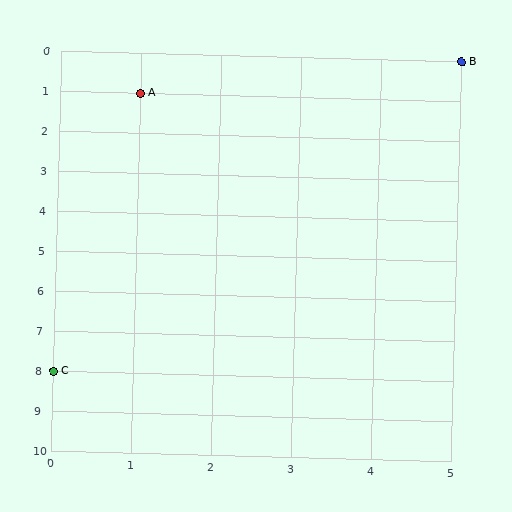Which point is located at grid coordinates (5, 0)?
Point B is at (5, 0).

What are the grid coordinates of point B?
Point B is at grid coordinates (5, 0).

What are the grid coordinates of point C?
Point C is at grid coordinates (0, 8).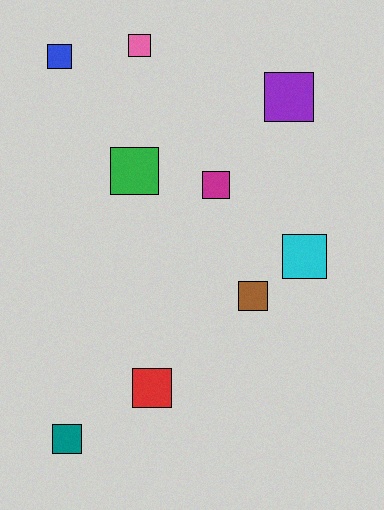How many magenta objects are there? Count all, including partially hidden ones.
There is 1 magenta object.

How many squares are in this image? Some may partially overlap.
There are 9 squares.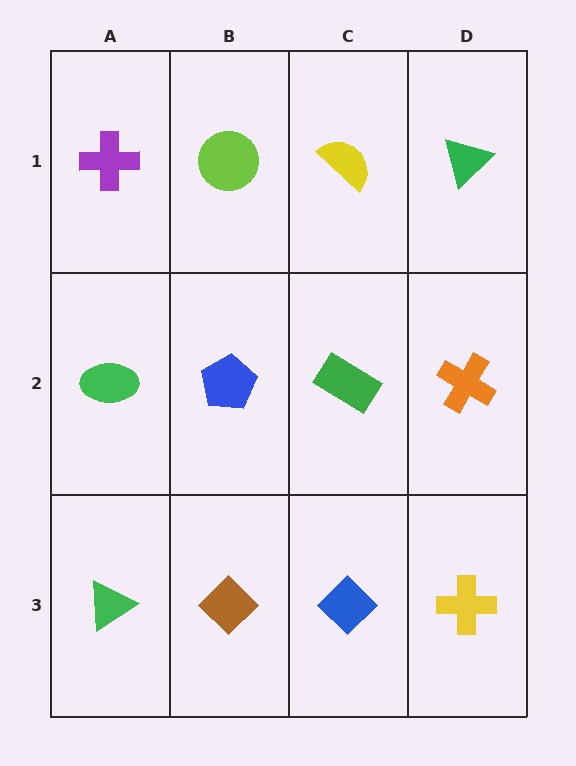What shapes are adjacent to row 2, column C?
A yellow semicircle (row 1, column C), a blue diamond (row 3, column C), a blue pentagon (row 2, column B), an orange cross (row 2, column D).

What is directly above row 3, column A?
A green ellipse.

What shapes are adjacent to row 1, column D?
An orange cross (row 2, column D), a yellow semicircle (row 1, column C).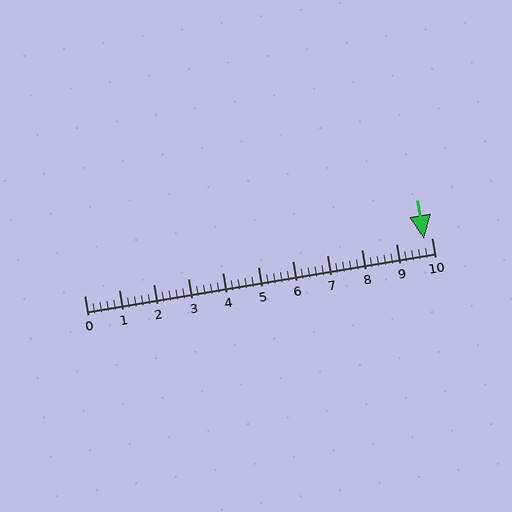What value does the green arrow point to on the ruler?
The green arrow points to approximately 9.8.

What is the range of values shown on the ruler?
The ruler shows values from 0 to 10.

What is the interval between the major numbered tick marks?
The major tick marks are spaced 1 units apart.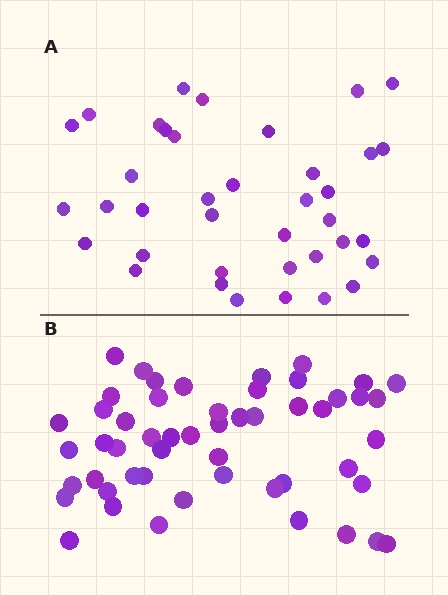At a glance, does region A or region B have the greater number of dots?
Region B (the bottom region) has more dots.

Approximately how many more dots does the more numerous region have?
Region B has approximately 15 more dots than region A.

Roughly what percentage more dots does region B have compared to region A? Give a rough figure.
About 35% more.